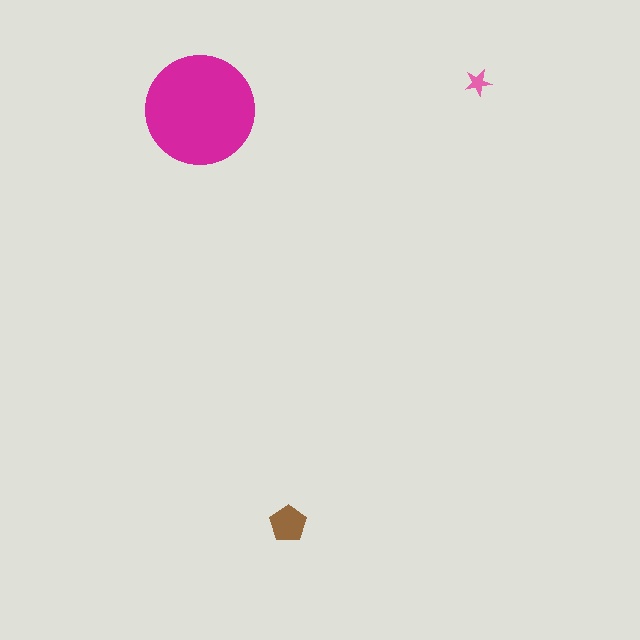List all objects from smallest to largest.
The pink star, the brown pentagon, the magenta circle.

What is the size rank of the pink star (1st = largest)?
3rd.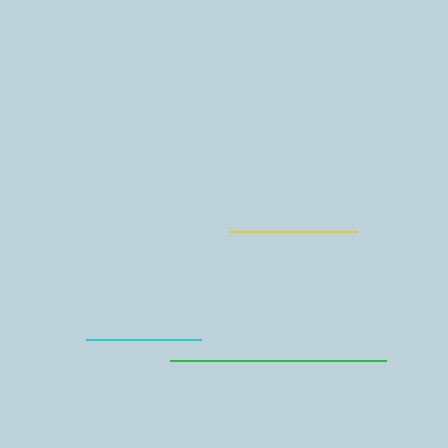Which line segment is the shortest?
The cyan line is the shortest at approximately 115 pixels.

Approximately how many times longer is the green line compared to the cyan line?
The green line is approximately 1.9 times the length of the cyan line.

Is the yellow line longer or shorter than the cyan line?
The yellow line is longer than the cyan line.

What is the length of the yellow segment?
The yellow segment is approximately 128 pixels long.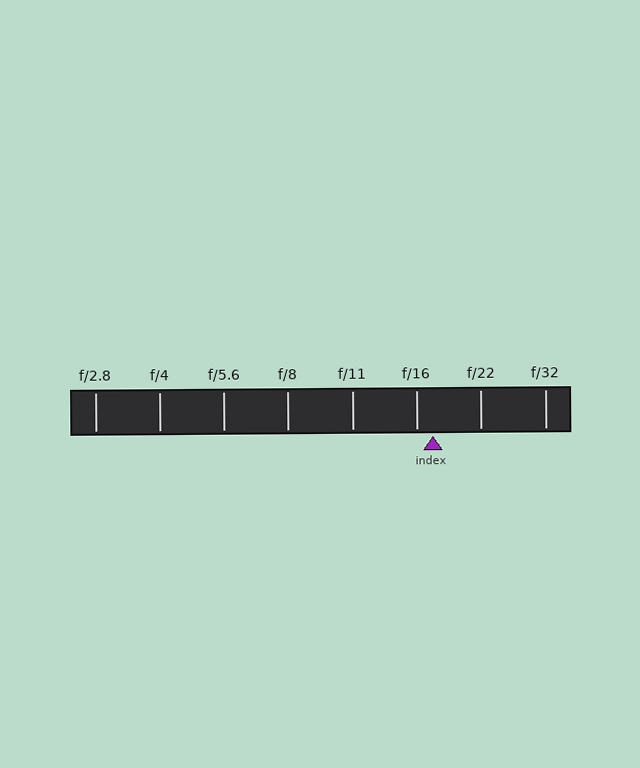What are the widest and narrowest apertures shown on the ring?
The widest aperture shown is f/2.8 and the narrowest is f/32.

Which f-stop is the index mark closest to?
The index mark is closest to f/16.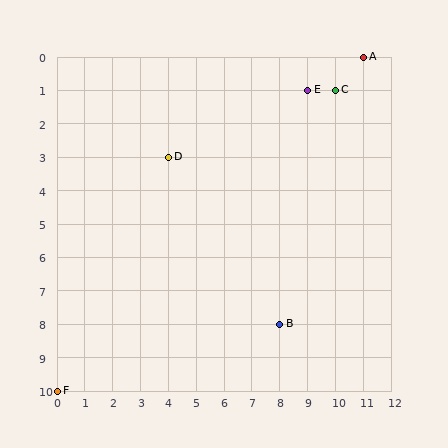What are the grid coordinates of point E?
Point E is at grid coordinates (9, 1).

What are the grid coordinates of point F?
Point F is at grid coordinates (0, 10).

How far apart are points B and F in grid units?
Points B and F are 8 columns and 2 rows apart (about 8.2 grid units diagonally).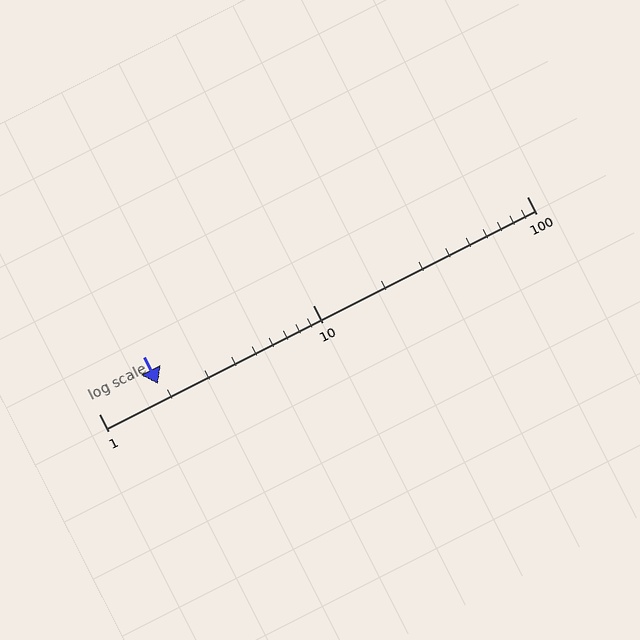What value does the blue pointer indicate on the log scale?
The pointer indicates approximately 1.9.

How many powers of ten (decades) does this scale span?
The scale spans 2 decades, from 1 to 100.